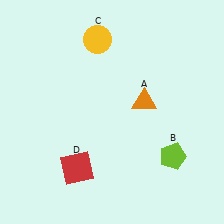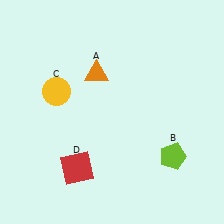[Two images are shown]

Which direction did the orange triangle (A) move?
The orange triangle (A) moved left.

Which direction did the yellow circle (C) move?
The yellow circle (C) moved down.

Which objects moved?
The objects that moved are: the orange triangle (A), the yellow circle (C).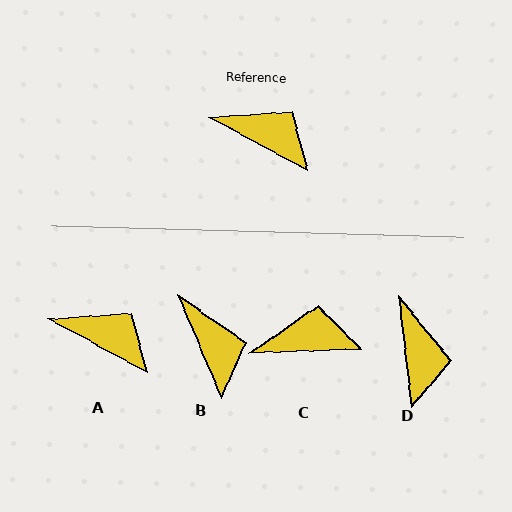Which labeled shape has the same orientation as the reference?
A.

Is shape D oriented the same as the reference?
No, it is off by about 55 degrees.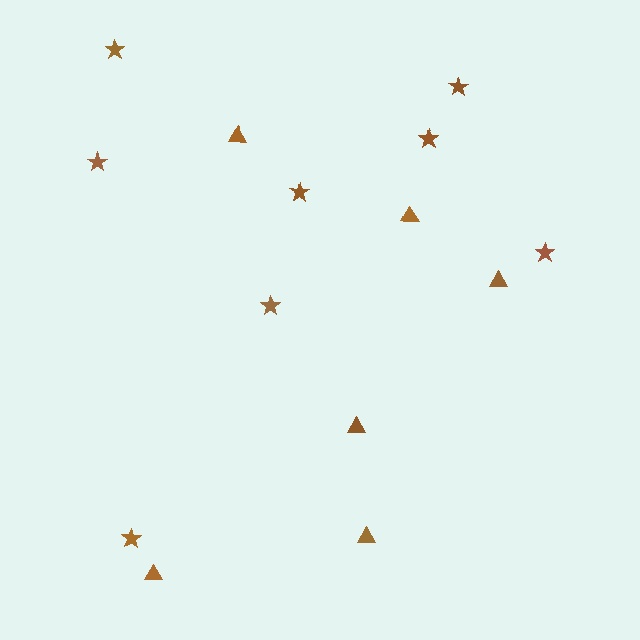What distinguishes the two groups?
There are 2 groups: one group of triangles (6) and one group of stars (8).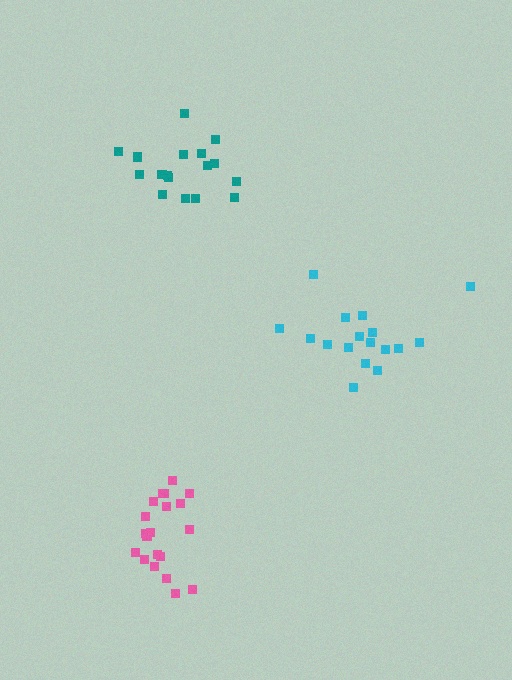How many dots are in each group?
Group 1: 17 dots, Group 2: 20 dots, Group 3: 17 dots (54 total).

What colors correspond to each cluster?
The clusters are colored: cyan, pink, teal.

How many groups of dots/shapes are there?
There are 3 groups.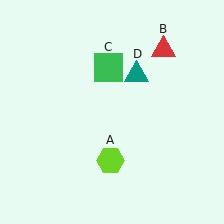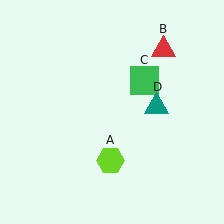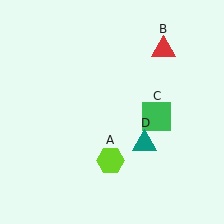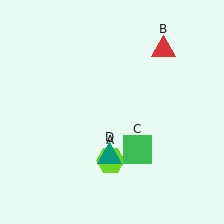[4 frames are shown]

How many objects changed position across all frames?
2 objects changed position: green square (object C), teal triangle (object D).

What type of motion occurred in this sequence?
The green square (object C), teal triangle (object D) rotated clockwise around the center of the scene.